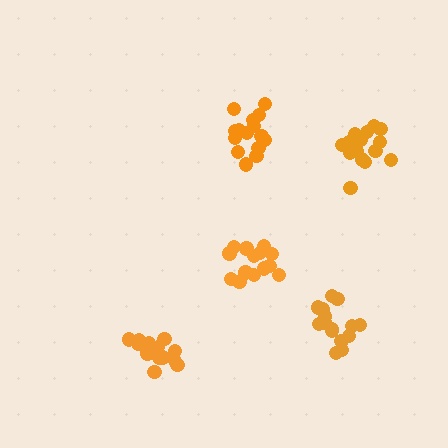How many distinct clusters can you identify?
There are 5 distinct clusters.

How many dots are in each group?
Group 1: 15 dots, Group 2: 15 dots, Group 3: 17 dots, Group 4: 15 dots, Group 5: 14 dots (76 total).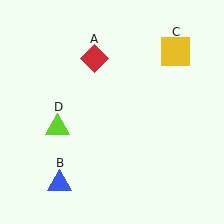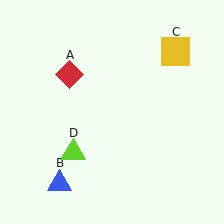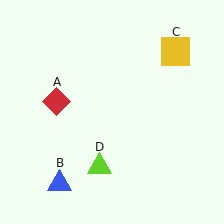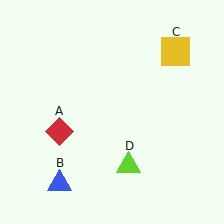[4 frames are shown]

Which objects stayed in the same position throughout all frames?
Blue triangle (object B) and yellow square (object C) remained stationary.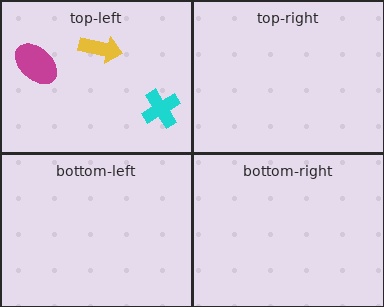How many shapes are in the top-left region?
3.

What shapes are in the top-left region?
The cyan cross, the yellow arrow, the magenta ellipse.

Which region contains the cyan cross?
The top-left region.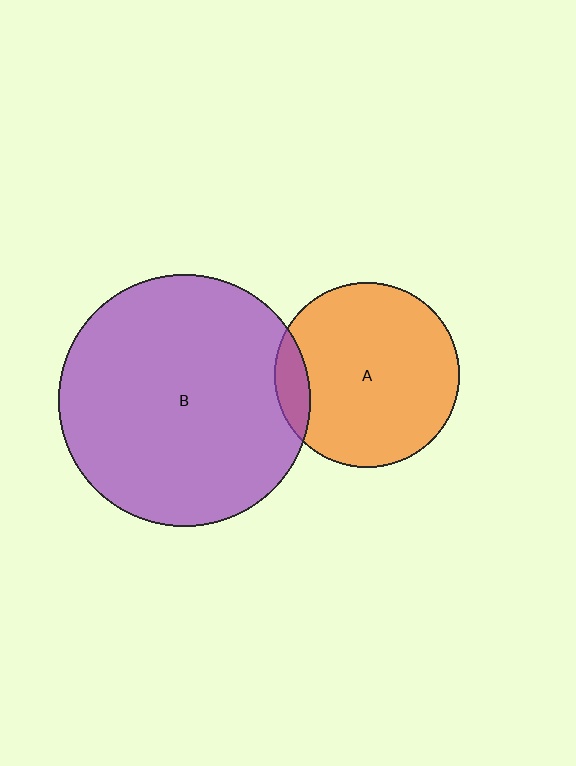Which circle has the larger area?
Circle B (purple).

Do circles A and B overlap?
Yes.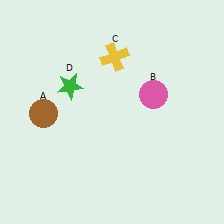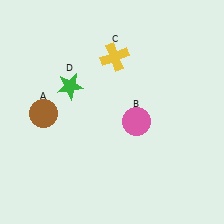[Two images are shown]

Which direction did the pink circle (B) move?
The pink circle (B) moved down.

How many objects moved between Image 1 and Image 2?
1 object moved between the two images.